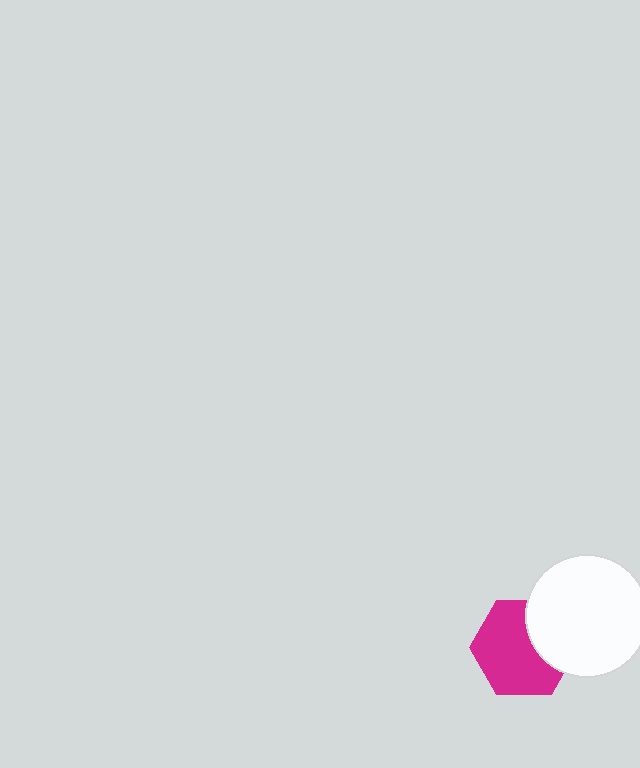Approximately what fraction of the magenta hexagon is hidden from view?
Roughly 32% of the magenta hexagon is hidden behind the white circle.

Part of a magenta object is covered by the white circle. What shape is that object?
It is a hexagon.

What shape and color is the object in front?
The object in front is a white circle.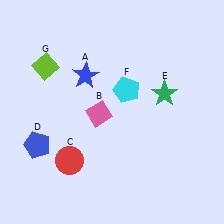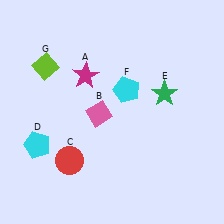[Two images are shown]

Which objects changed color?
A changed from blue to magenta. D changed from blue to cyan.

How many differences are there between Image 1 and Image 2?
There are 2 differences between the two images.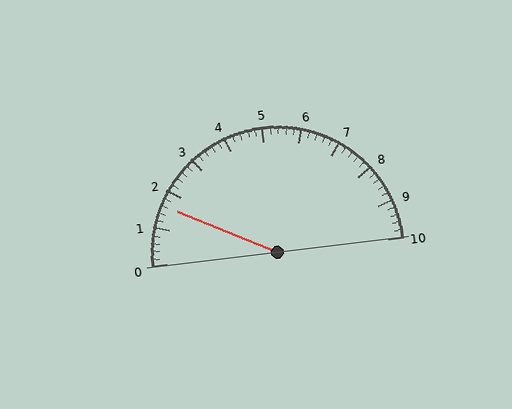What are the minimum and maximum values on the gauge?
The gauge ranges from 0 to 10.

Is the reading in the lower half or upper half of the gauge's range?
The reading is in the lower half of the range (0 to 10).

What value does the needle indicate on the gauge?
The needle indicates approximately 1.6.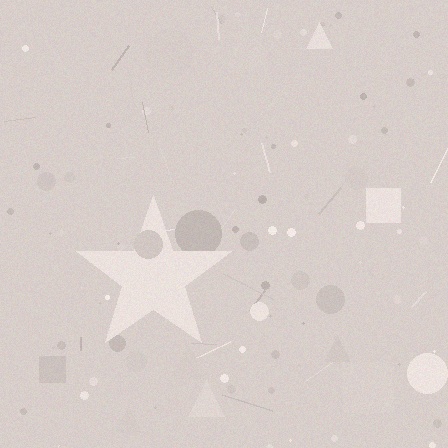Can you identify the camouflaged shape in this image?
The camouflaged shape is a star.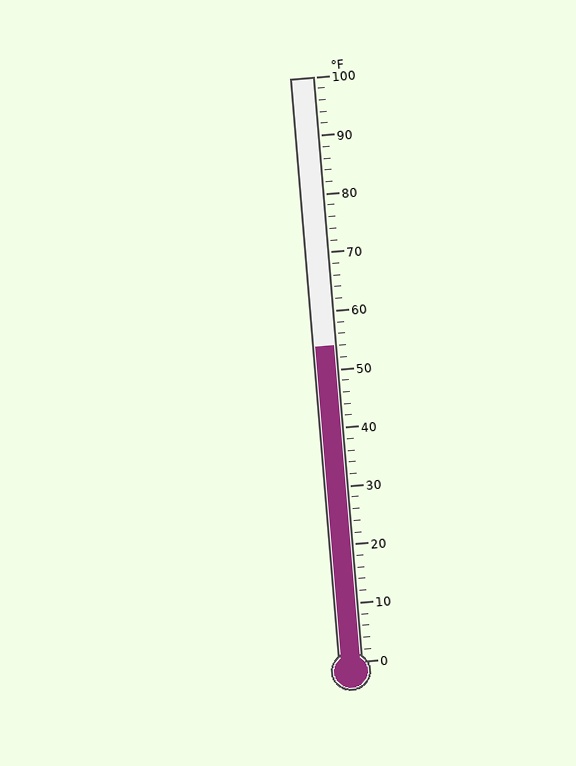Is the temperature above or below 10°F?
The temperature is above 10°F.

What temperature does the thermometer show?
The thermometer shows approximately 54°F.